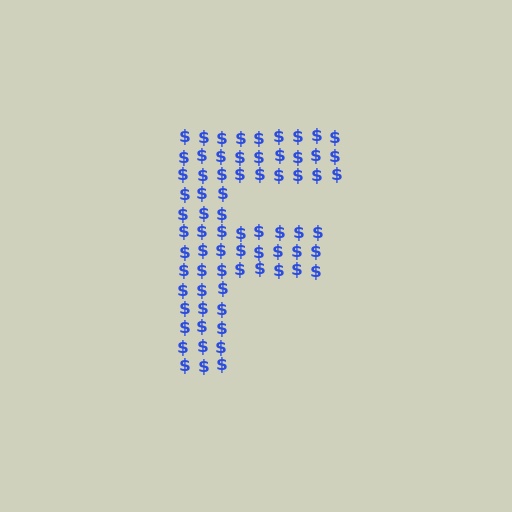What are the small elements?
The small elements are dollar signs.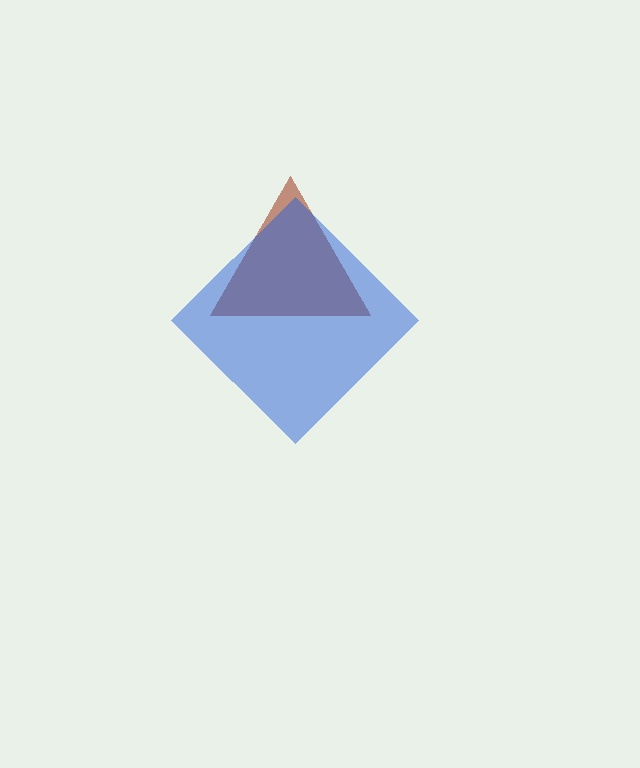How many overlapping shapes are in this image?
There are 2 overlapping shapes in the image.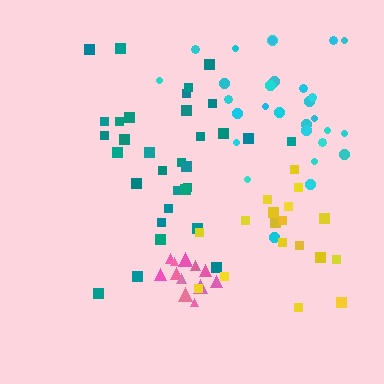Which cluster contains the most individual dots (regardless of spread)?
Teal (33).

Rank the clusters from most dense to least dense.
pink, yellow, cyan, teal.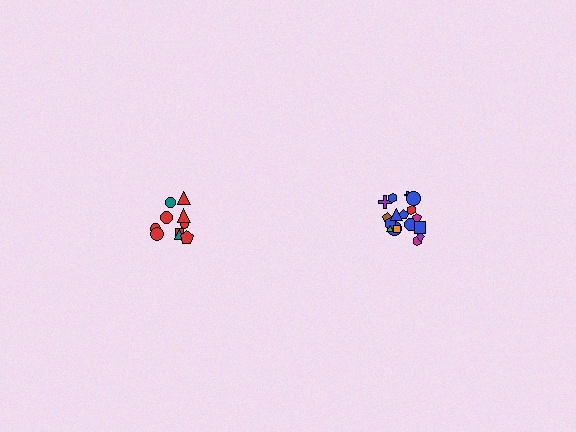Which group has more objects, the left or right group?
The right group.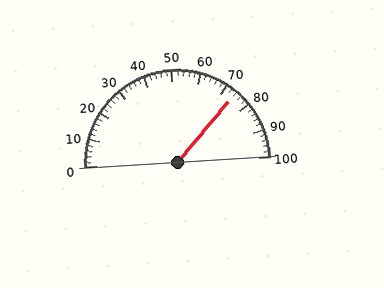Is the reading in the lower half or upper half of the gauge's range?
The reading is in the upper half of the range (0 to 100).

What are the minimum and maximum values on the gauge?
The gauge ranges from 0 to 100.